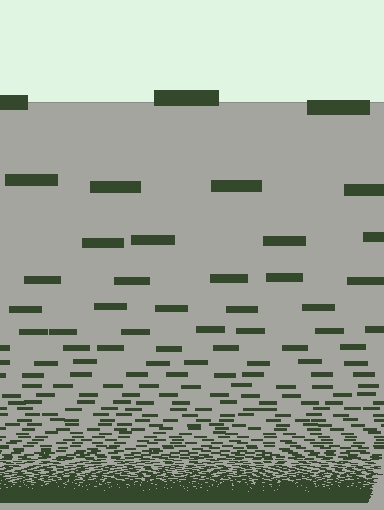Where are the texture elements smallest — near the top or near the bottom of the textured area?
Near the bottom.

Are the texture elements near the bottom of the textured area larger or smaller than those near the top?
Smaller. The gradient is inverted — elements near the bottom are smaller and denser.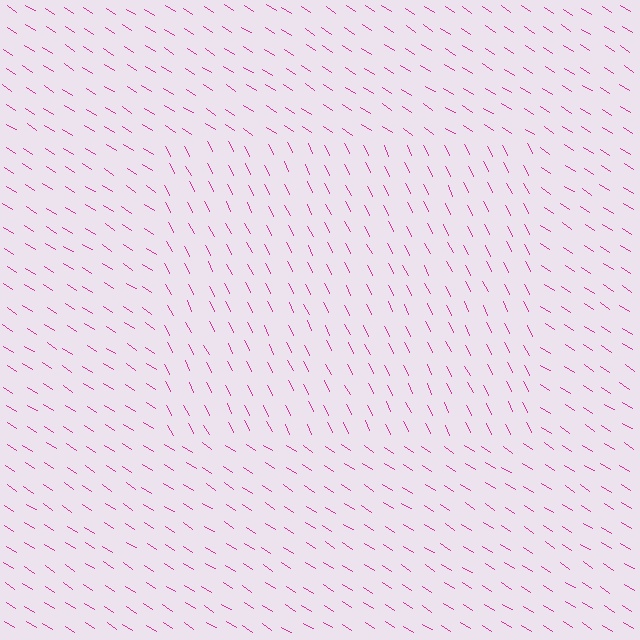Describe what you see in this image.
The image is filled with small magenta line segments. A rectangle region in the image has lines oriented differently from the surrounding lines, creating a visible texture boundary.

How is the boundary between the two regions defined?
The boundary is defined purely by a change in line orientation (approximately 31 degrees difference). All lines are the same color and thickness.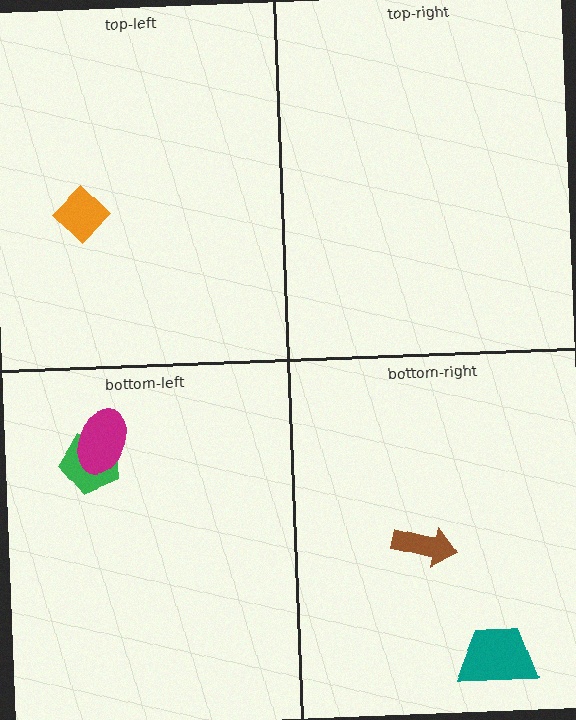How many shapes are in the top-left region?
1.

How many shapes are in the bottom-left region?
2.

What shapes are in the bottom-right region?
The brown arrow, the teal trapezoid.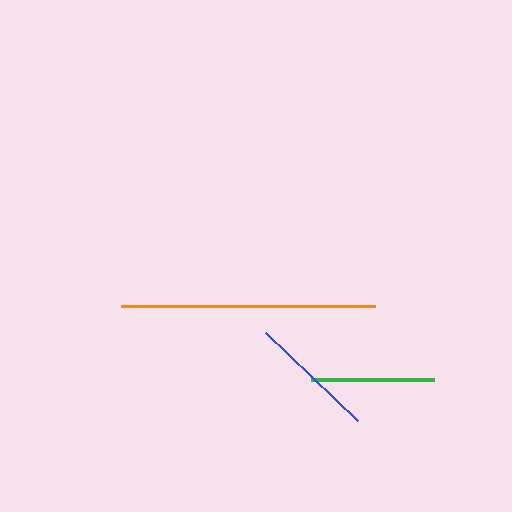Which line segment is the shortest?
The green line is the shortest at approximately 124 pixels.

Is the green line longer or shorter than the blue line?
The blue line is longer than the green line.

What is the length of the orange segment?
The orange segment is approximately 255 pixels long.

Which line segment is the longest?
The orange line is the longest at approximately 255 pixels.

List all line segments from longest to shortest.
From longest to shortest: orange, blue, green.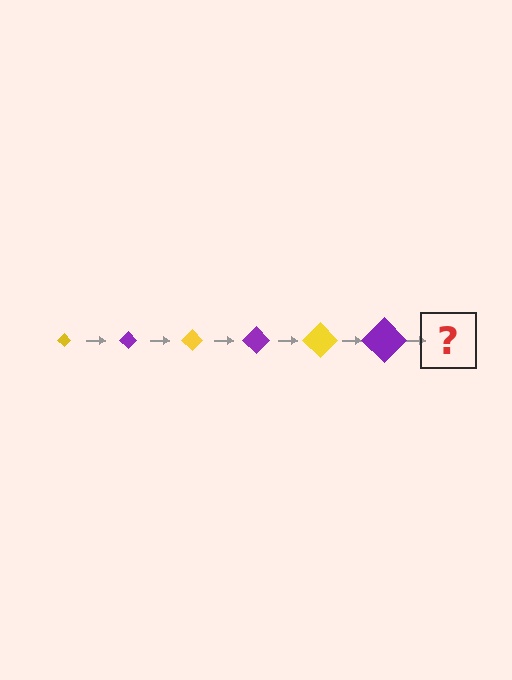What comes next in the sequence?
The next element should be a yellow diamond, larger than the previous one.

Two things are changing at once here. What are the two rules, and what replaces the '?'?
The two rules are that the diamond grows larger each step and the color cycles through yellow and purple. The '?' should be a yellow diamond, larger than the previous one.